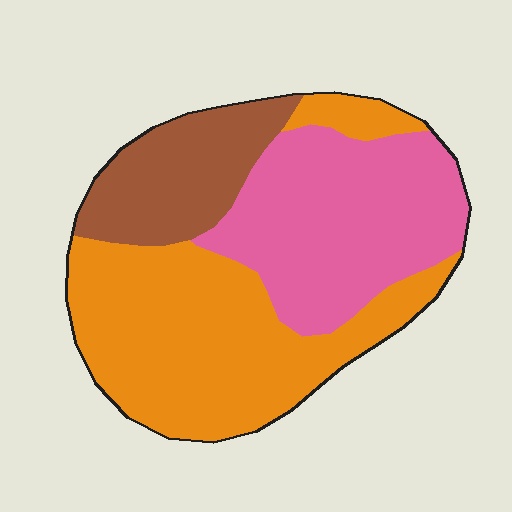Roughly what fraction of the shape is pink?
Pink takes up about one third (1/3) of the shape.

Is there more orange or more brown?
Orange.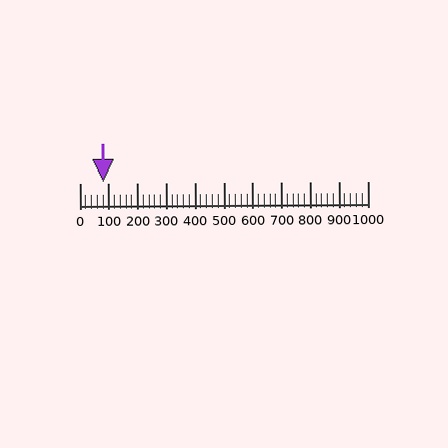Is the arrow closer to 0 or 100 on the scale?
The arrow is closer to 100.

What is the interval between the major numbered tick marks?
The major tick marks are spaced 100 units apart.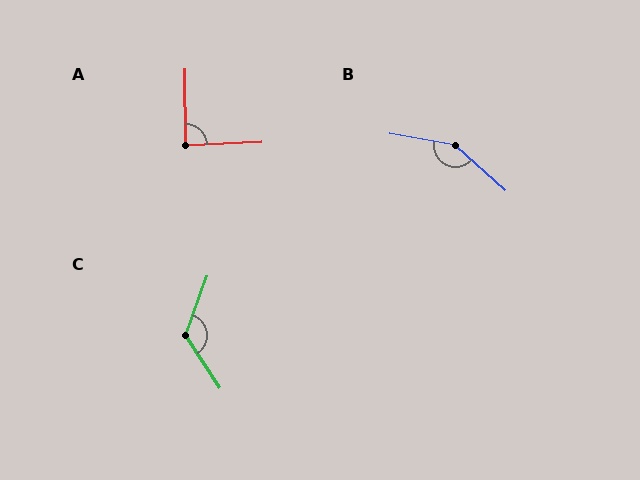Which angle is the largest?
B, at approximately 148 degrees.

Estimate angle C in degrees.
Approximately 127 degrees.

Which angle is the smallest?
A, at approximately 88 degrees.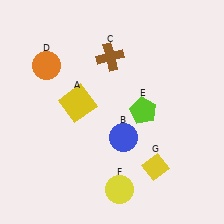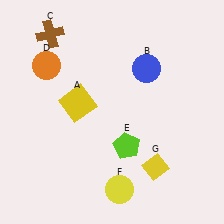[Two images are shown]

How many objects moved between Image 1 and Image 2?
3 objects moved between the two images.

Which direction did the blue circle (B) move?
The blue circle (B) moved up.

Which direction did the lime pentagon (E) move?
The lime pentagon (E) moved down.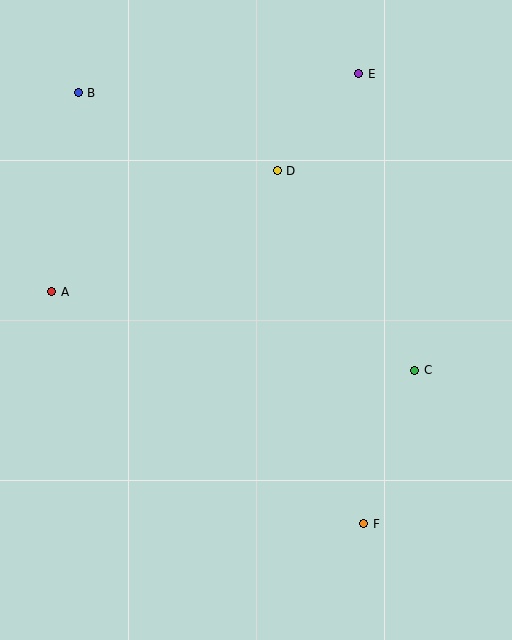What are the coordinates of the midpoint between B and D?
The midpoint between B and D is at (178, 132).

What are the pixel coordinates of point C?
Point C is at (415, 370).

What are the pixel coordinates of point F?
Point F is at (364, 524).